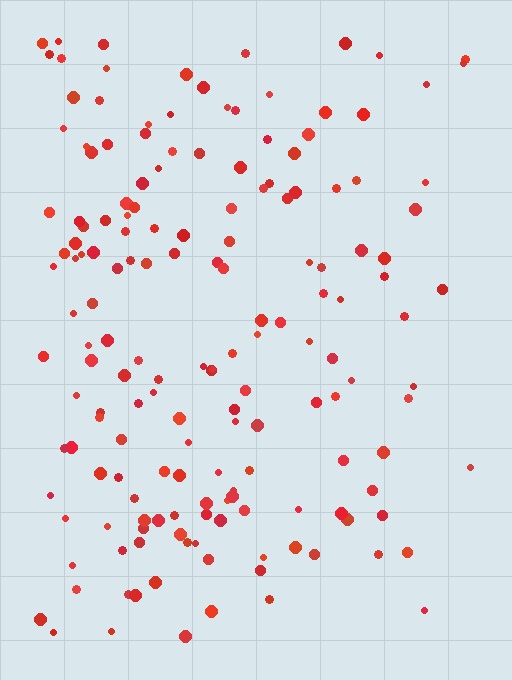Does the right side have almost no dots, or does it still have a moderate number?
Still a moderate number, just noticeably fewer than the left.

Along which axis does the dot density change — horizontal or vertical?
Horizontal.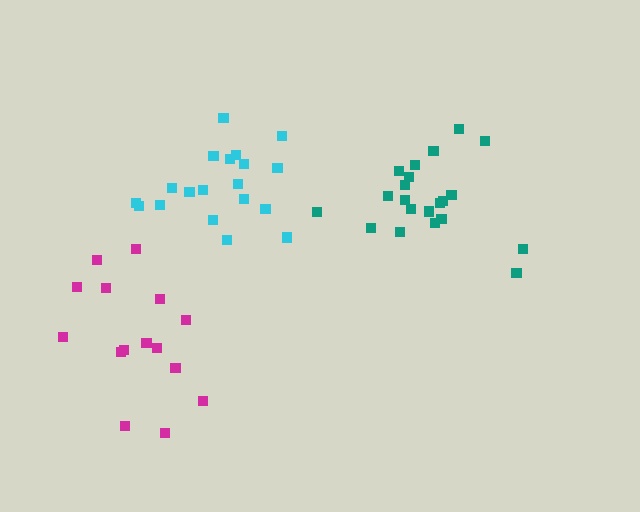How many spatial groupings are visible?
There are 3 spatial groupings.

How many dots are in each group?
Group 1: 15 dots, Group 2: 21 dots, Group 3: 19 dots (55 total).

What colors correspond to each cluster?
The clusters are colored: magenta, teal, cyan.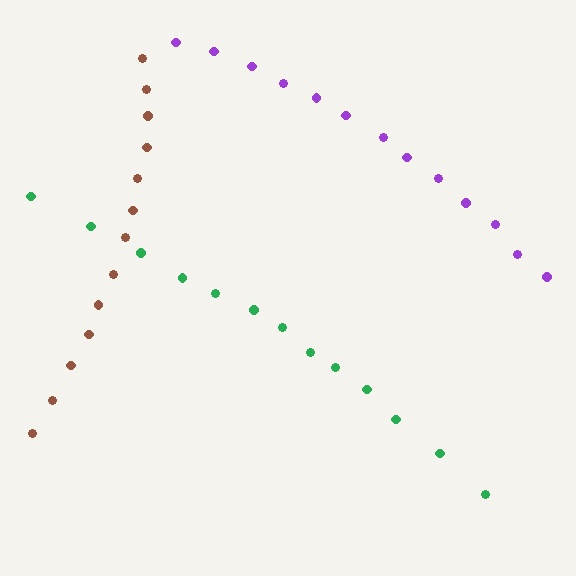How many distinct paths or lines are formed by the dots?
There are 3 distinct paths.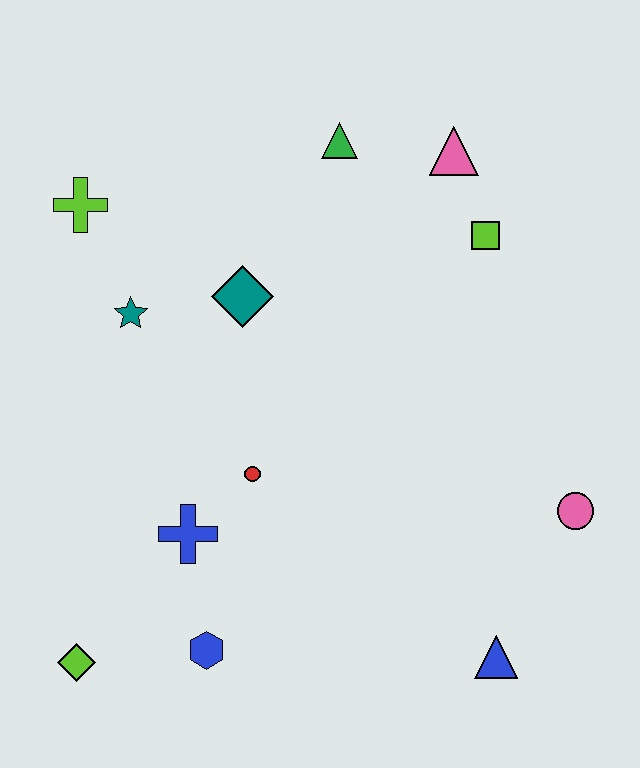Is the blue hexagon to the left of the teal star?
No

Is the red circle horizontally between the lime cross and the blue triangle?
Yes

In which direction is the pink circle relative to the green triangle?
The pink circle is below the green triangle.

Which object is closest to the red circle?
The blue cross is closest to the red circle.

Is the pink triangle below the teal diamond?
No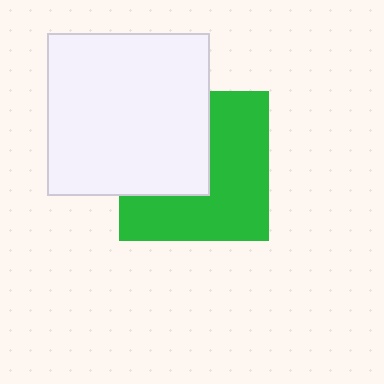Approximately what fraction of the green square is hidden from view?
Roughly 42% of the green square is hidden behind the white square.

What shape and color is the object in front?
The object in front is a white square.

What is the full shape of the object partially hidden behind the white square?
The partially hidden object is a green square.